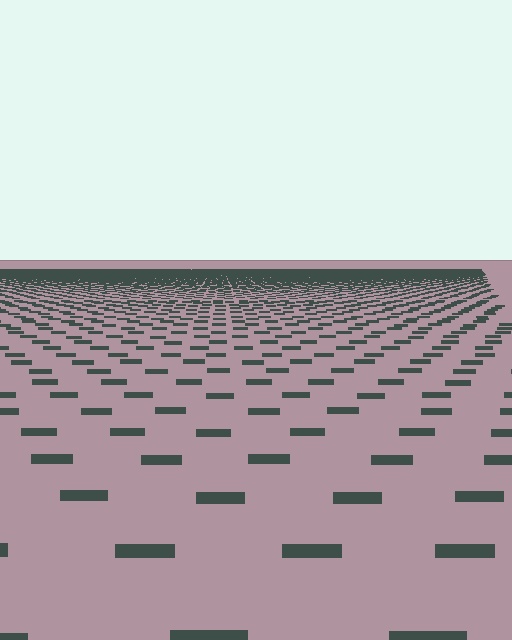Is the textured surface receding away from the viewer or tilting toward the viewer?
The surface is receding away from the viewer. Texture elements get smaller and denser toward the top.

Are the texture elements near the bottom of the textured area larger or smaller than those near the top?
Larger. Near the bottom, elements are closer to the viewer and appear at a bigger on-screen size.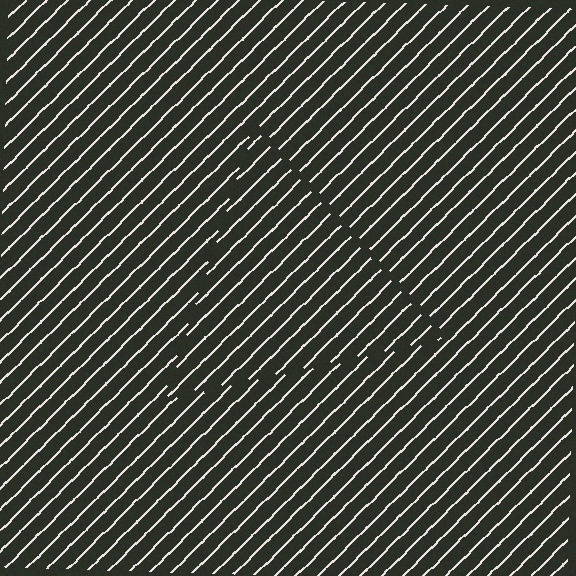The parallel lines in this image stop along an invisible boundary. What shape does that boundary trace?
An illusory triangle. The interior of the shape contains the same grating, shifted by half a period — the contour is defined by the phase discontinuity where line-ends from the inner and outer gratings abut.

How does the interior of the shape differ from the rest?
The interior of the shape contains the same grating, shifted by half a period — the contour is defined by the phase discontinuity where line-ends from the inner and outer gratings abut.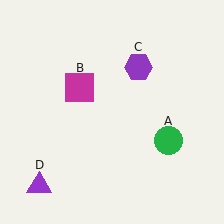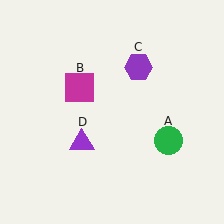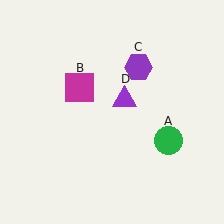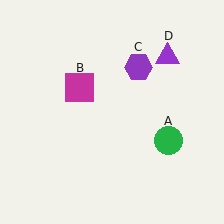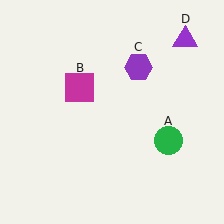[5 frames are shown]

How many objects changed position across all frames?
1 object changed position: purple triangle (object D).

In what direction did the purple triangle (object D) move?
The purple triangle (object D) moved up and to the right.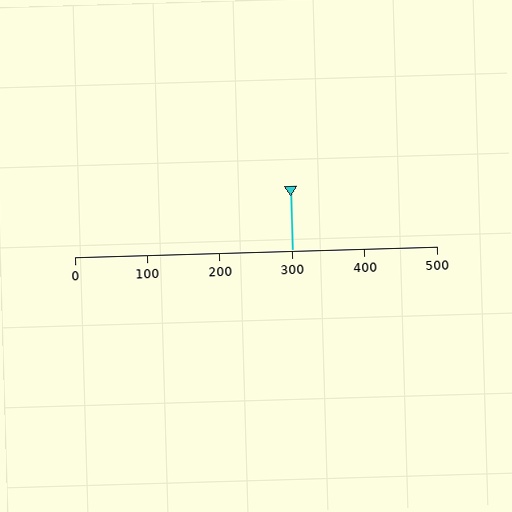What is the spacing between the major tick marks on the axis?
The major ticks are spaced 100 apart.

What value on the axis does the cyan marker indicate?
The marker indicates approximately 300.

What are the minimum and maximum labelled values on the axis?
The axis runs from 0 to 500.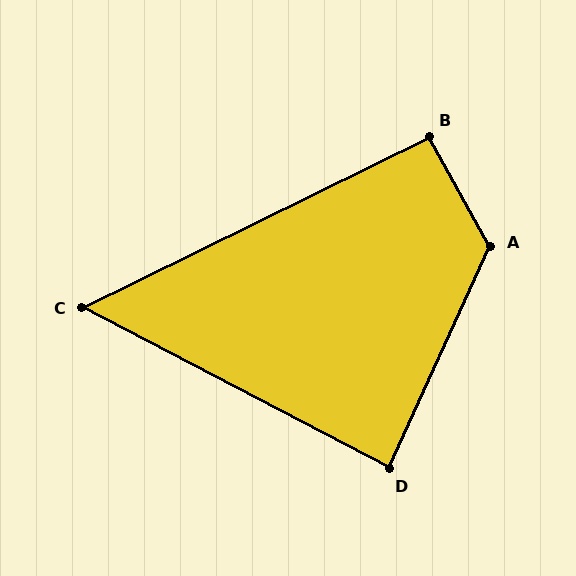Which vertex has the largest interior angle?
A, at approximately 126 degrees.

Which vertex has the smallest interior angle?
C, at approximately 54 degrees.